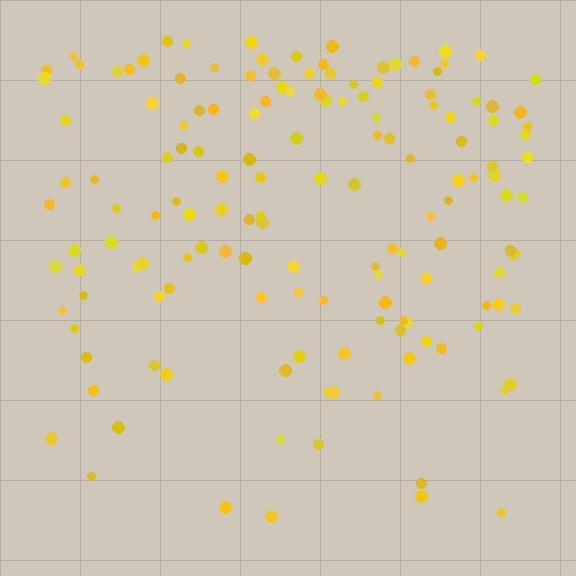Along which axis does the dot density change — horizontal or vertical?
Vertical.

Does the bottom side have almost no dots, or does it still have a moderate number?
Still a moderate number, just noticeably fewer than the top.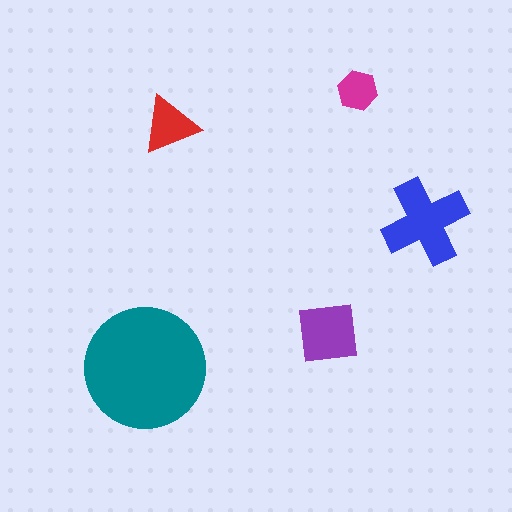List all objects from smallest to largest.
The magenta hexagon, the red triangle, the purple square, the blue cross, the teal circle.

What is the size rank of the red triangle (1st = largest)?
4th.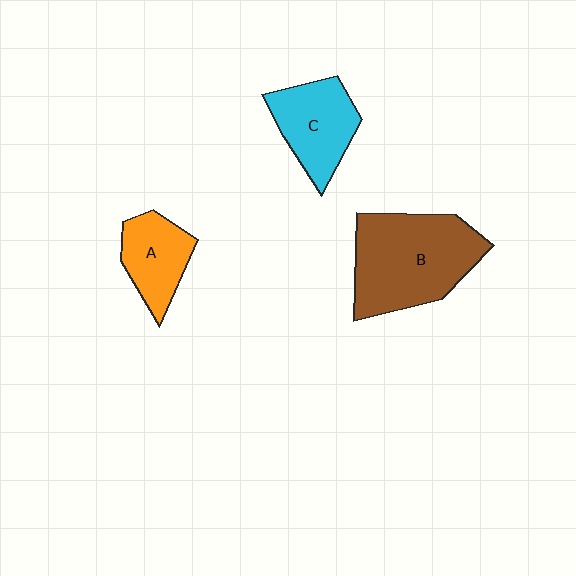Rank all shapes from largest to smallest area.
From largest to smallest: B (brown), C (cyan), A (orange).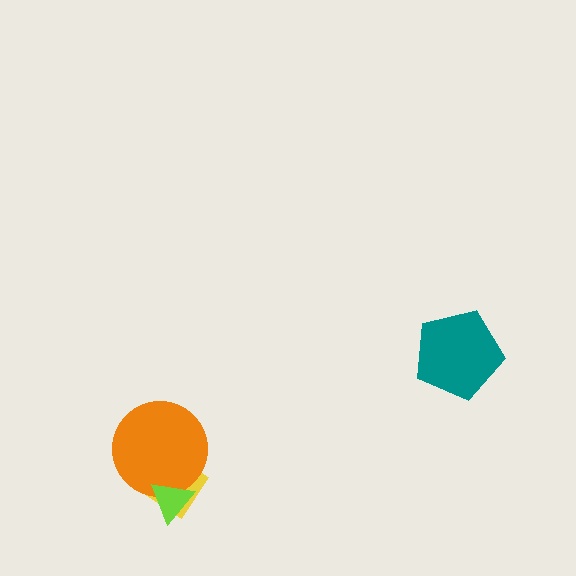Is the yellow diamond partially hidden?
Yes, it is partially covered by another shape.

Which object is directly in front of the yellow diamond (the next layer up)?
The orange circle is directly in front of the yellow diamond.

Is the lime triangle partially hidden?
No, no other shape covers it.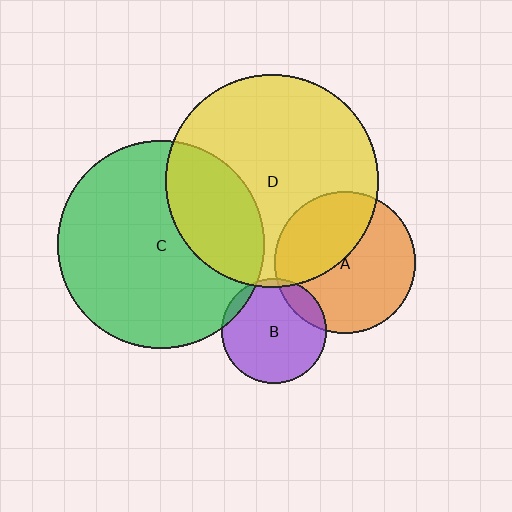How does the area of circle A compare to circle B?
Approximately 1.8 times.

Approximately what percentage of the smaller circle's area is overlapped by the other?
Approximately 15%.